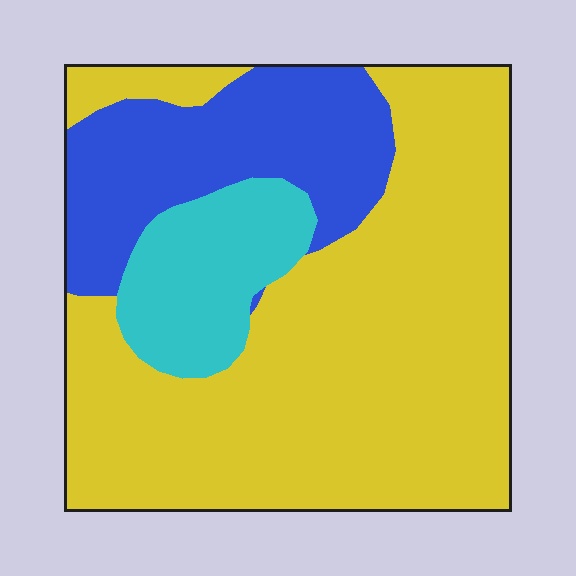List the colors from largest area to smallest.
From largest to smallest: yellow, blue, cyan.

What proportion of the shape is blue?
Blue covers about 20% of the shape.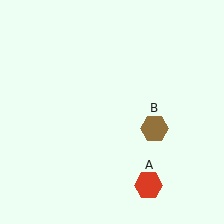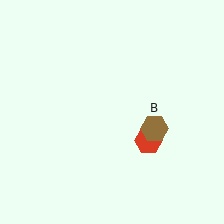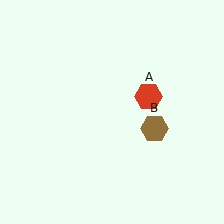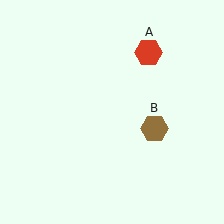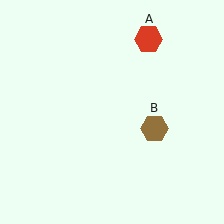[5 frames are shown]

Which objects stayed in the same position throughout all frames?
Brown hexagon (object B) remained stationary.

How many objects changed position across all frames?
1 object changed position: red hexagon (object A).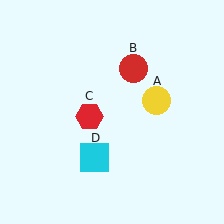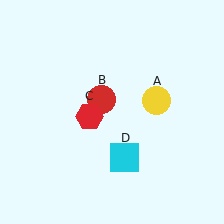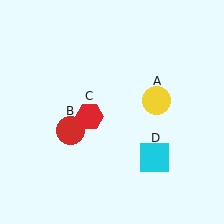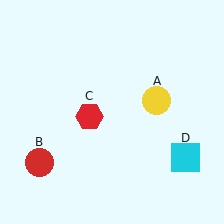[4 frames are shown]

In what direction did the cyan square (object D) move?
The cyan square (object D) moved right.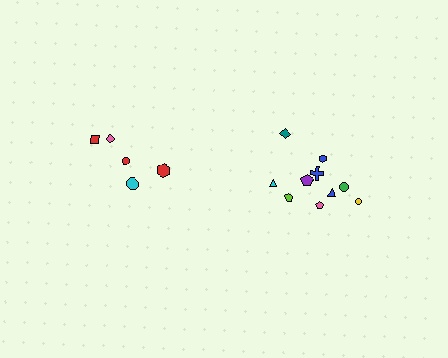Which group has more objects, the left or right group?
The right group.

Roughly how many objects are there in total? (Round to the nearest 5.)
Roughly 15 objects in total.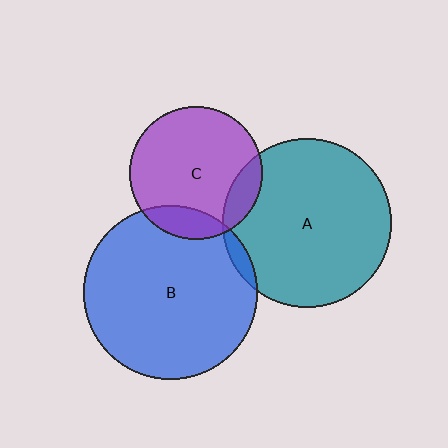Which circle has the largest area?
Circle B (blue).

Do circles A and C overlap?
Yes.